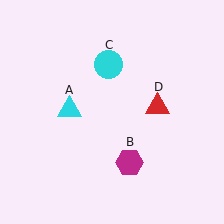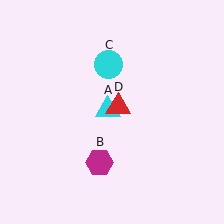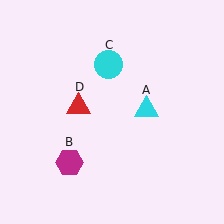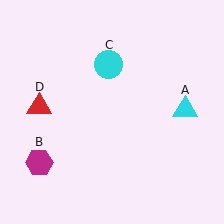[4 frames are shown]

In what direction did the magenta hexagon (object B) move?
The magenta hexagon (object B) moved left.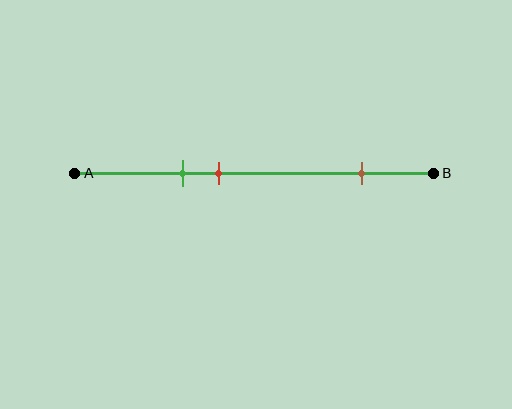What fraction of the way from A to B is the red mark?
The red mark is approximately 40% (0.4) of the way from A to B.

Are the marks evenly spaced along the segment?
No, the marks are not evenly spaced.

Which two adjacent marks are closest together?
The green and red marks are the closest adjacent pair.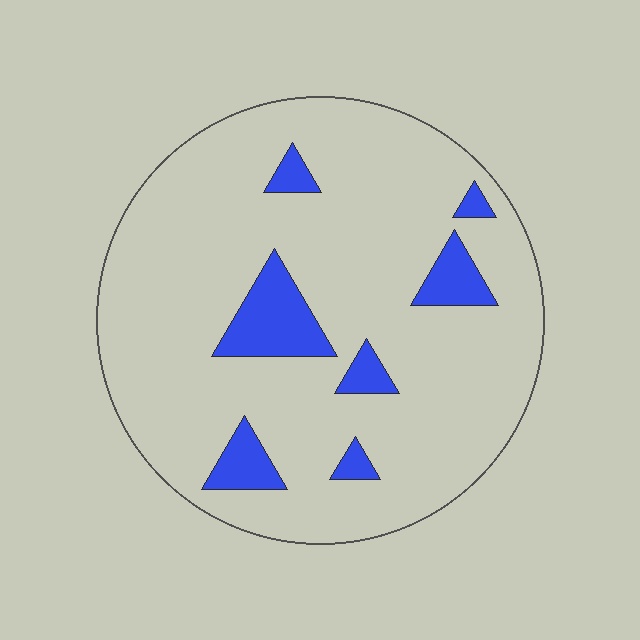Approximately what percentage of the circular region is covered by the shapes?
Approximately 10%.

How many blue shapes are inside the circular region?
7.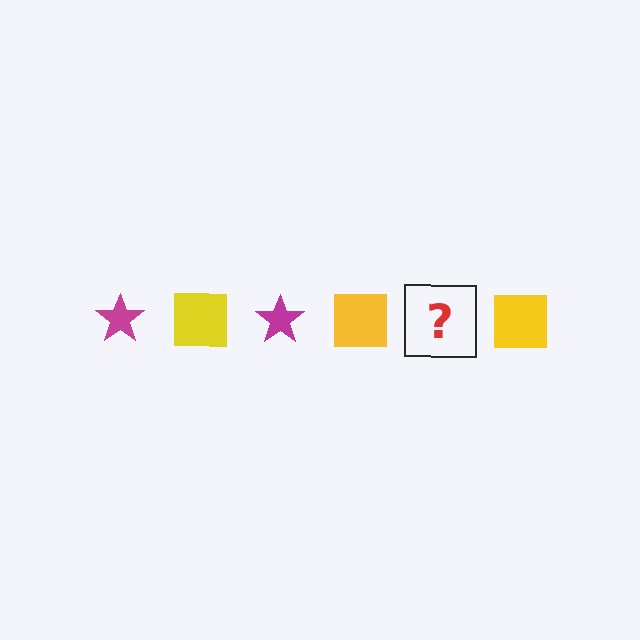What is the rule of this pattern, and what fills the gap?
The rule is that the pattern alternates between magenta star and yellow square. The gap should be filled with a magenta star.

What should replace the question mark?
The question mark should be replaced with a magenta star.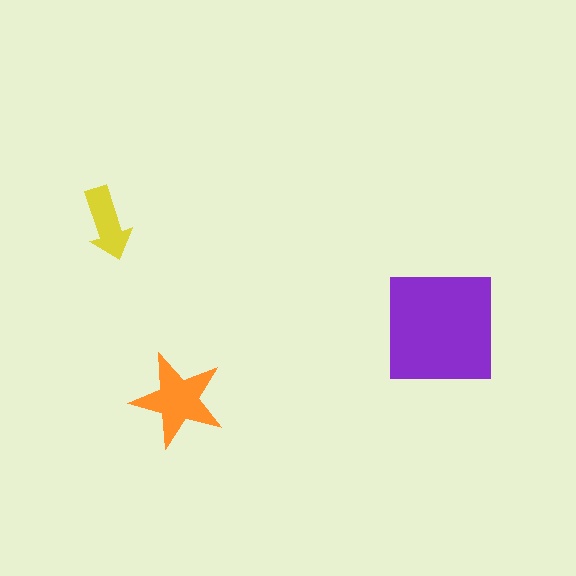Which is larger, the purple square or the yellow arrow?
The purple square.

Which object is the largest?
The purple square.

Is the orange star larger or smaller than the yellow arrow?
Larger.